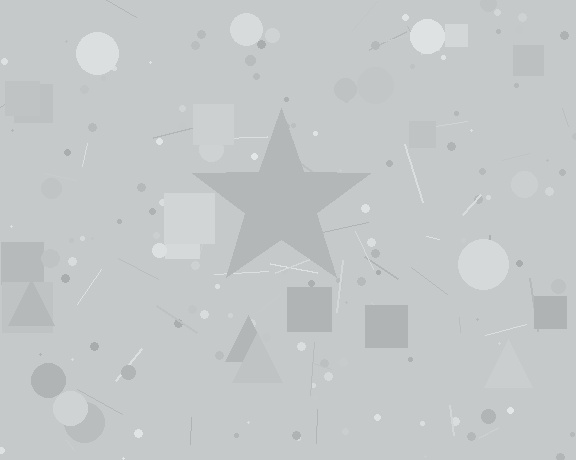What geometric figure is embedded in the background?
A star is embedded in the background.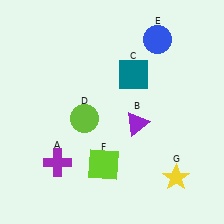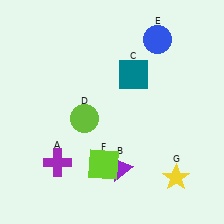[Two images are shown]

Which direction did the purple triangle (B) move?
The purple triangle (B) moved down.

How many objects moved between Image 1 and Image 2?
1 object moved between the two images.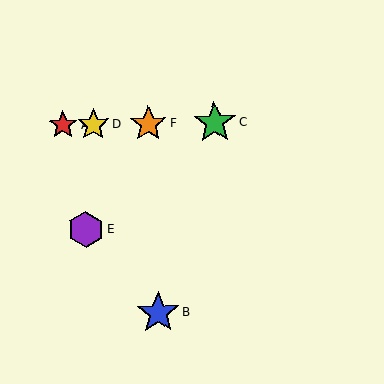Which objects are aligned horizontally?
Objects A, C, D, F are aligned horizontally.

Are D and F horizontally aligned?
Yes, both are at y≈125.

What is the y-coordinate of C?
Object C is at y≈122.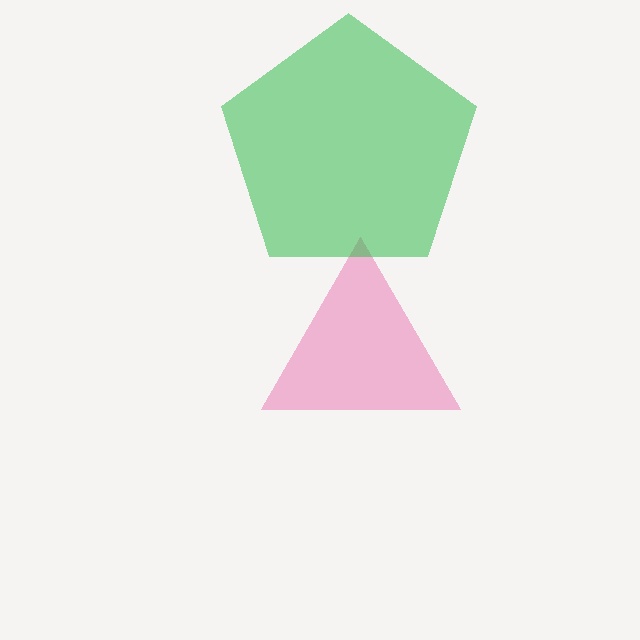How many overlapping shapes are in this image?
There are 2 overlapping shapes in the image.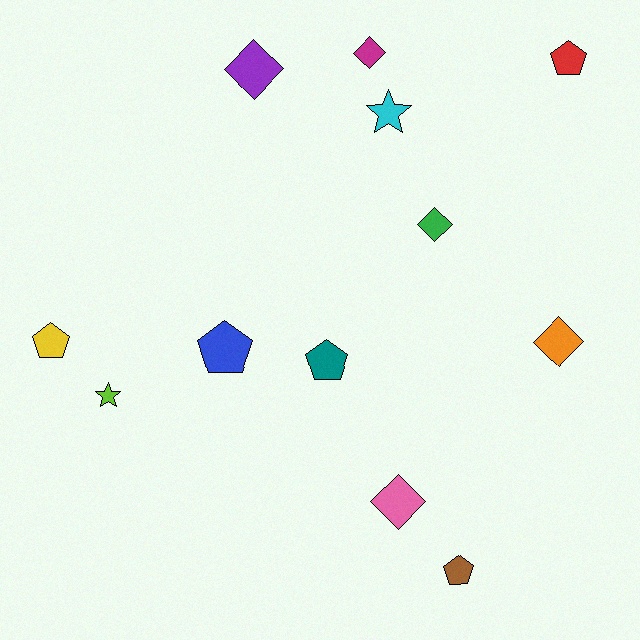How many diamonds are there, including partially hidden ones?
There are 5 diamonds.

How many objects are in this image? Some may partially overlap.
There are 12 objects.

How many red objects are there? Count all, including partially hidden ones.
There is 1 red object.